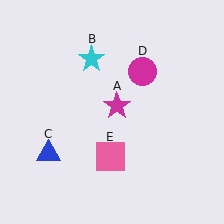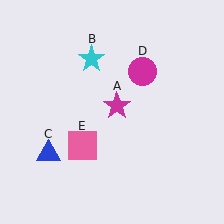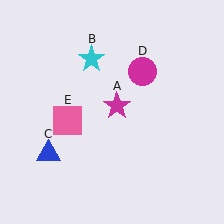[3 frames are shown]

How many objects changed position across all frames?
1 object changed position: pink square (object E).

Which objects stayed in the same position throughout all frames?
Magenta star (object A) and cyan star (object B) and blue triangle (object C) and magenta circle (object D) remained stationary.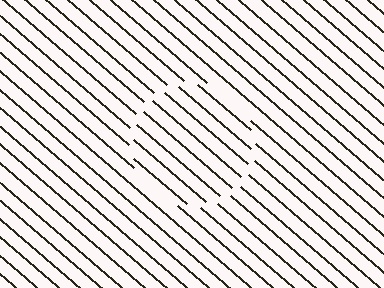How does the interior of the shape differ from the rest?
The interior of the shape contains the same grating, shifted by half a period — the contour is defined by the phase discontinuity where line-ends from the inner and outer gratings abut.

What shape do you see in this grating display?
An illusory circle. The interior of the shape contains the same grating, shifted by half a period — the contour is defined by the phase discontinuity where line-ends from the inner and outer gratings abut.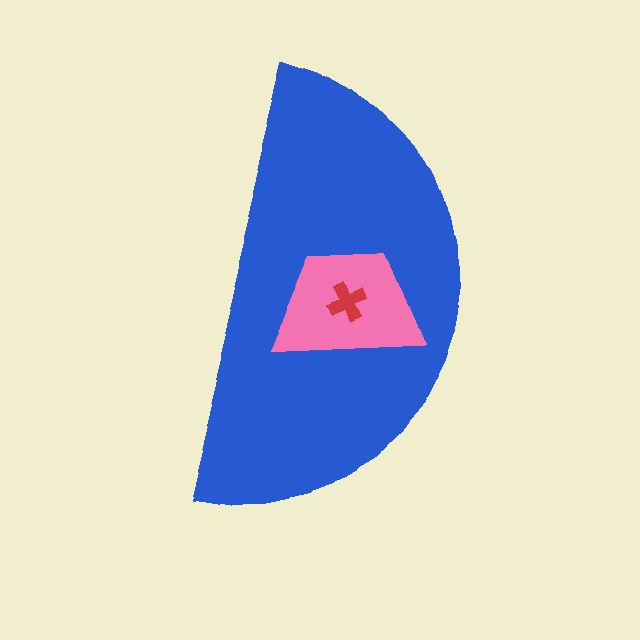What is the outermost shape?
The blue semicircle.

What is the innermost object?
The red cross.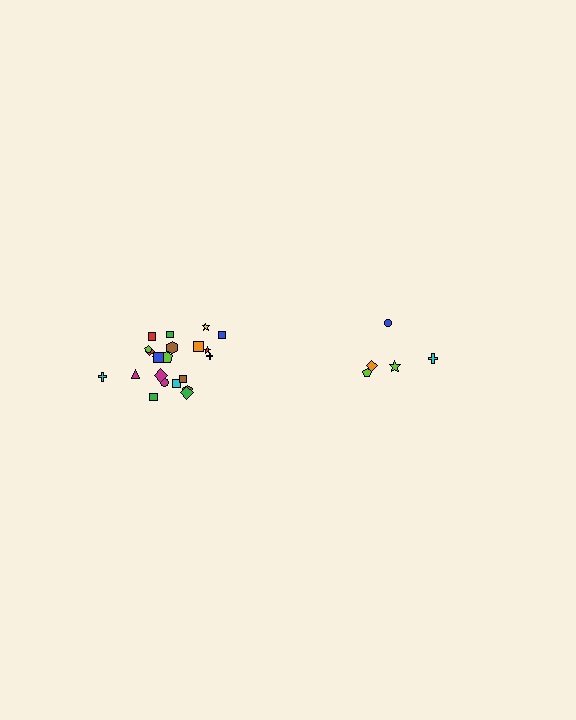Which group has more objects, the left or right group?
The left group.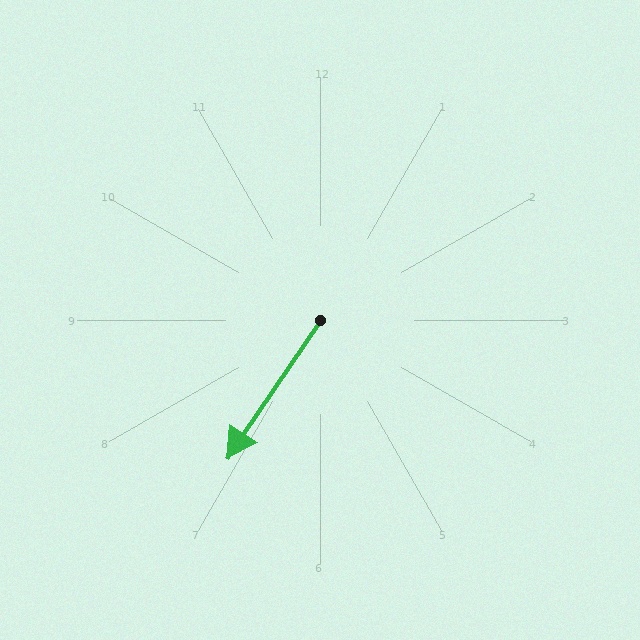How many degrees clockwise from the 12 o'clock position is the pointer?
Approximately 214 degrees.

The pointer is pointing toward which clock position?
Roughly 7 o'clock.